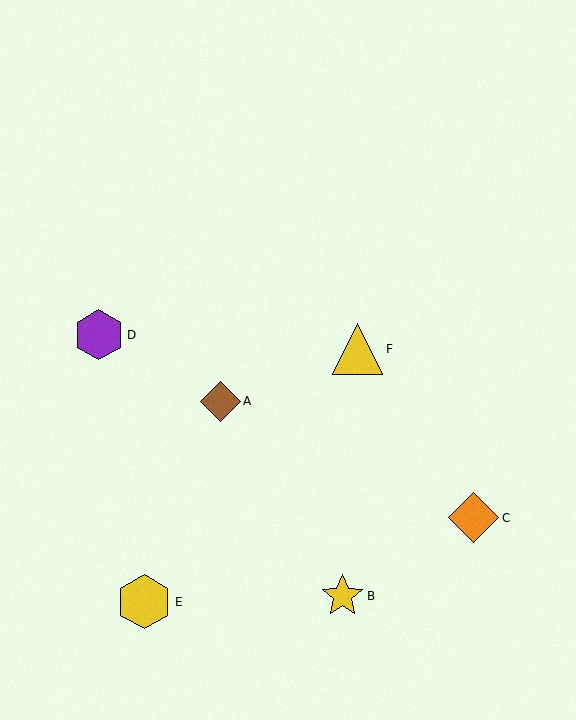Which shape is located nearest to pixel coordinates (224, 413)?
The brown diamond (labeled A) at (220, 401) is nearest to that location.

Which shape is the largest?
The yellow hexagon (labeled E) is the largest.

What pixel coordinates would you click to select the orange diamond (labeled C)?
Click at (474, 518) to select the orange diamond C.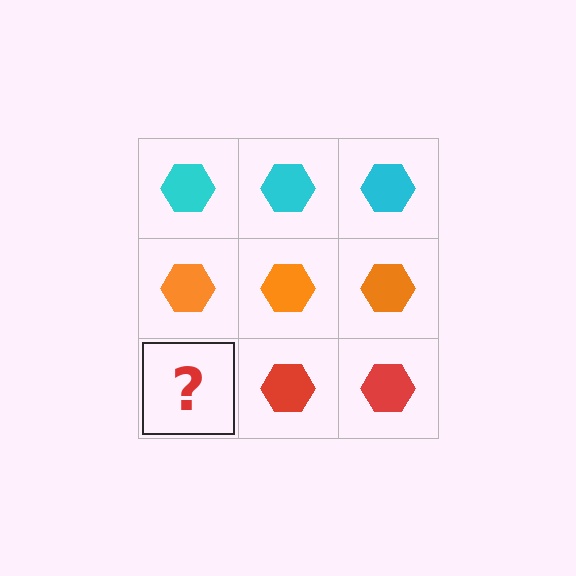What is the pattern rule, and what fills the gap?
The rule is that each row has a consistent color. The gap should be filled with a red hexagon.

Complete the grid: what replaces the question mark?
The question mark should be replaced with a red hexagon.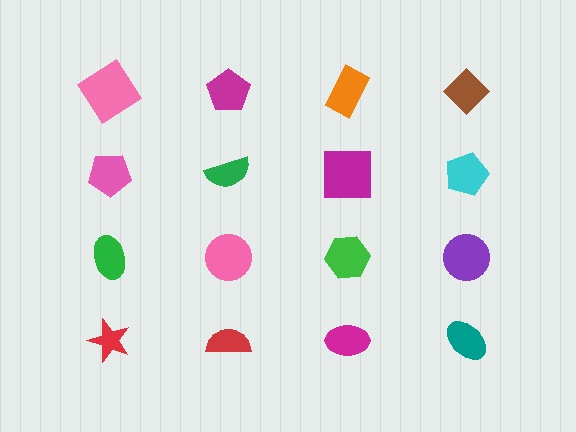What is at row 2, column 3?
A magenta square.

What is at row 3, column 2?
A pink circle.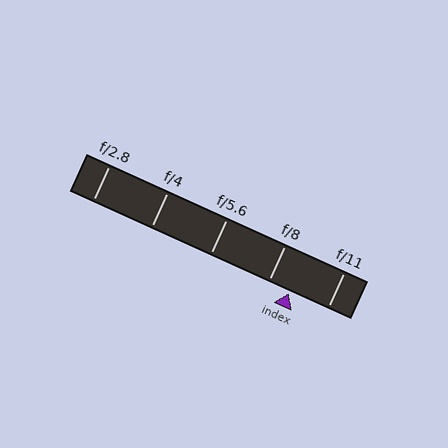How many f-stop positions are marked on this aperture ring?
There are 5 f-stop positions marked.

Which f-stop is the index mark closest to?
The index mark is closest to f/8.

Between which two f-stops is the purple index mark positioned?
The index mark is between f/8 and f/11.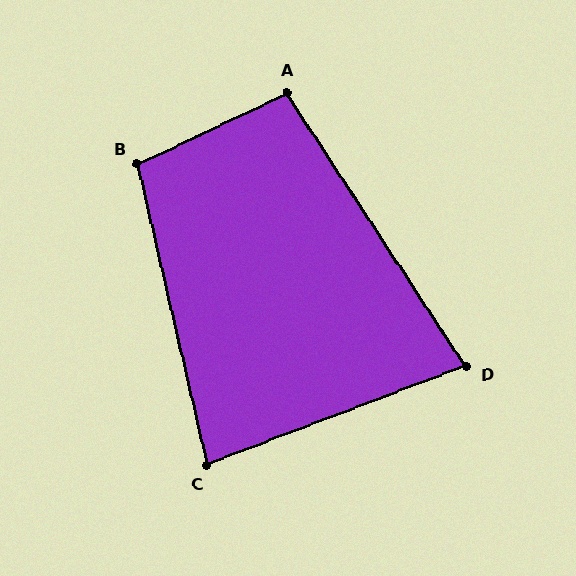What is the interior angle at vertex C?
Approximately 82 degrees (acute).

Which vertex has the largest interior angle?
B, at approximately 103 degrees.